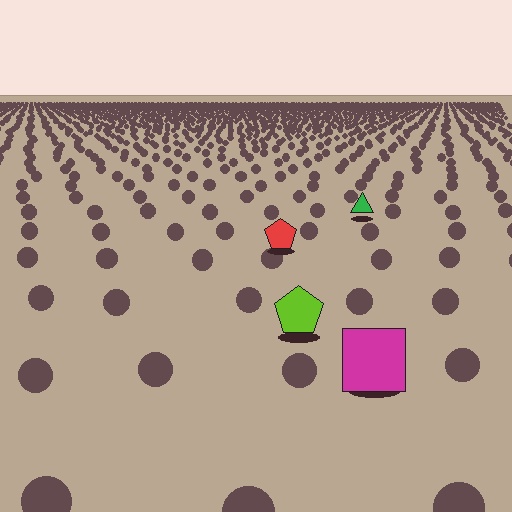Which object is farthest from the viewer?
The green triangle is farthest from the viewer. It appears smaller and the ground texture around it is denser.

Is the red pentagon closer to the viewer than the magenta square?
No. The magenta square is closer — you can tell from the texture gradient: the ground texture is coarser near it.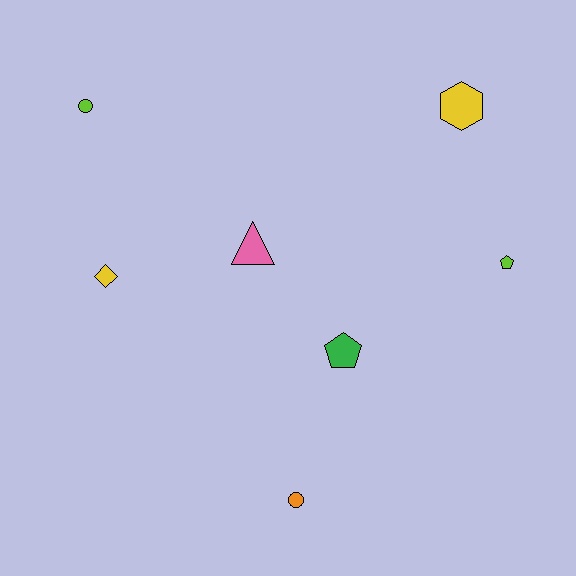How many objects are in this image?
There are 7 objects.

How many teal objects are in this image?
There are no teal objects.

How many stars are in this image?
There are no stars.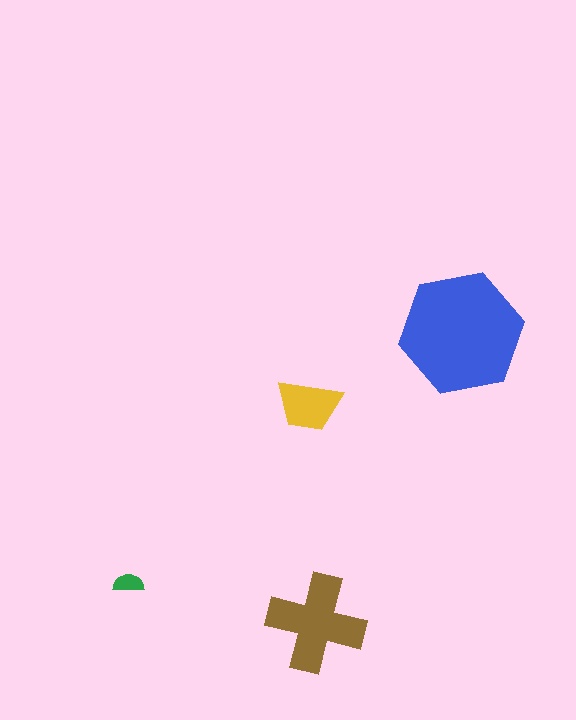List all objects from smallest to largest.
The green semicircle, the yellow trapezoid, the brown cross, the blue hexagon.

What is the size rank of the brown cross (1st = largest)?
2nd.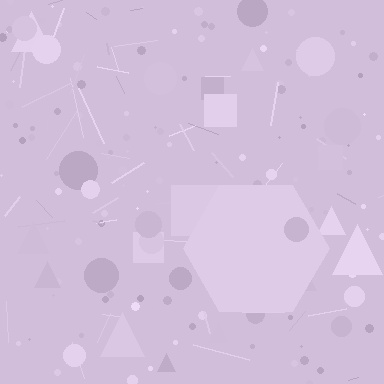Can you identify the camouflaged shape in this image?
The camouflaged shape is a hexagon.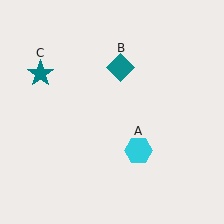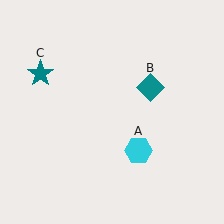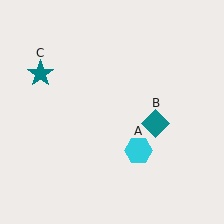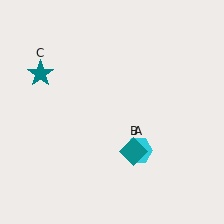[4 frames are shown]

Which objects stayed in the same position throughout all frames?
Cyan hexagon (object A) and teal star (object C) remained stationary.